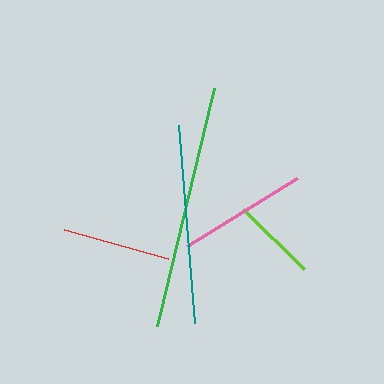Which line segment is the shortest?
The lime line is the shortest at approximately 86 pixels.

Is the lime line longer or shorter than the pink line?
The pink line is longer than the lime line.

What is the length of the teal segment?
The teal segment is approximately 199 pixels long.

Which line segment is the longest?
The green line is the longest at approximately 245 pixels.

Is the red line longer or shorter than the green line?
The green line is longer than the red line.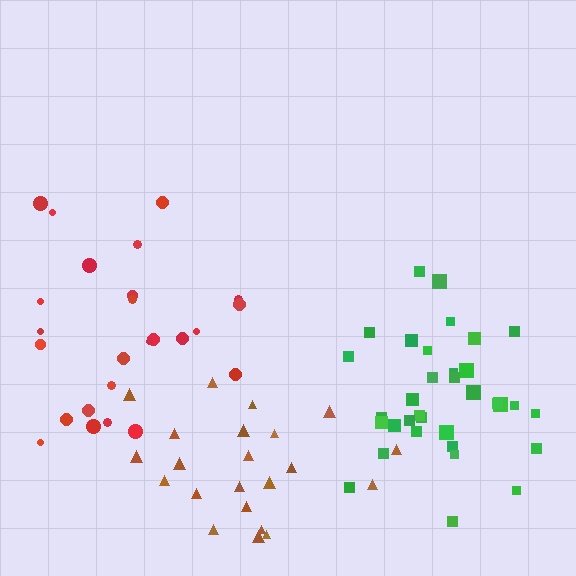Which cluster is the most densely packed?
Green.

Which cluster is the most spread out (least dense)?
Red.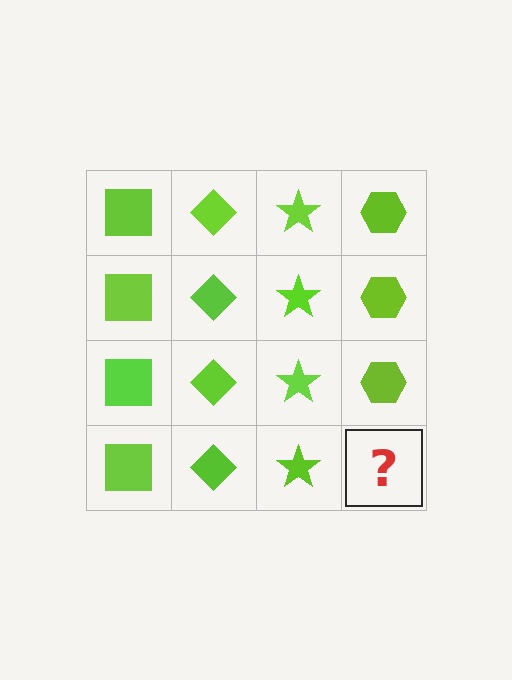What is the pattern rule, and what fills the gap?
The rule is that each column has a consistent shape. The gap should be filled with a lime hexagon.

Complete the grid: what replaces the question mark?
The question mark should be replaced with a lime hexagon.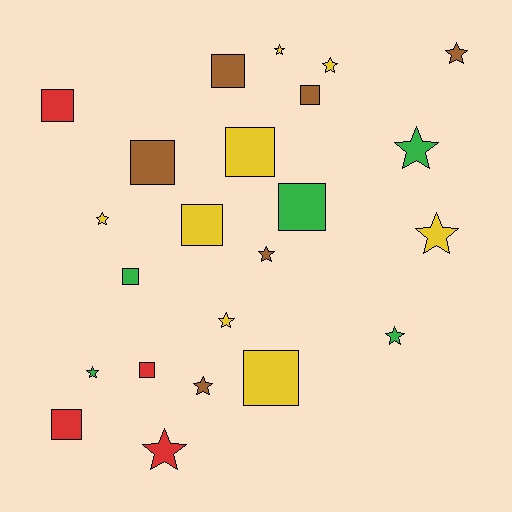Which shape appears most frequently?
Star, with 12 objects.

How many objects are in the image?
There are 23 objects.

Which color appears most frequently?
Yellow, with 8 objects.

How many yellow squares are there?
There are 3 yellow squares.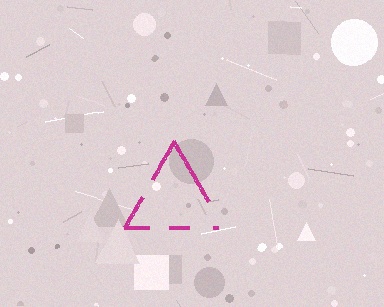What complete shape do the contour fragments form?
The contour fragments form a triangle.